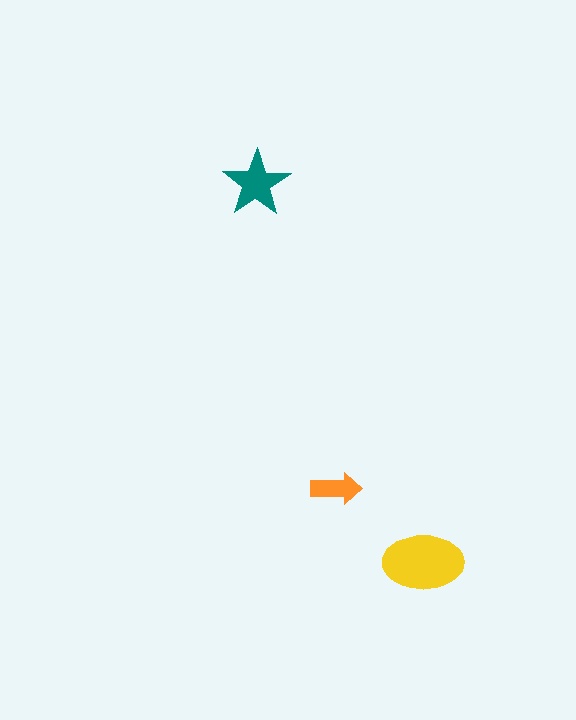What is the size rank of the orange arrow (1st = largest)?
3rd.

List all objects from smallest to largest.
The orange arrow, the teal star, the yellow ellipse.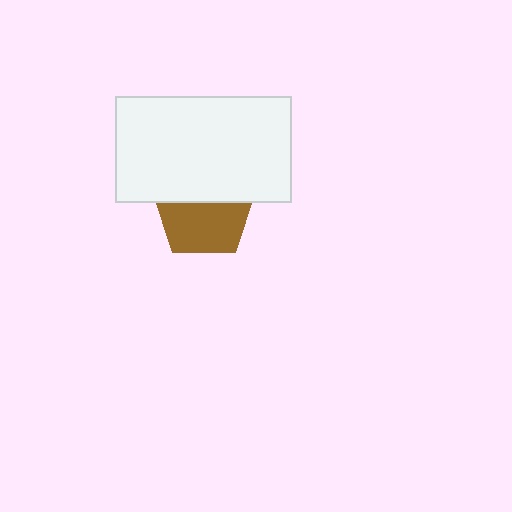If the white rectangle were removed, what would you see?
You would see the complete brown pentagon.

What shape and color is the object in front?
The object in front is a white rectangle.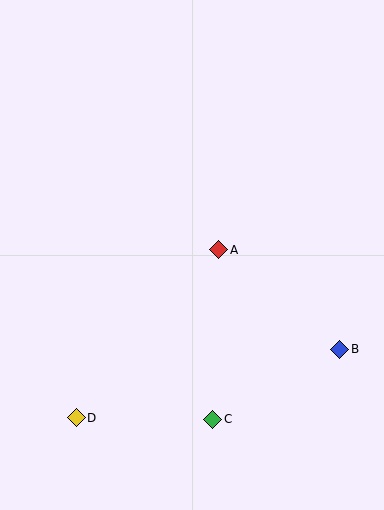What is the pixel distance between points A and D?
The distance between A and D is 220 pixels.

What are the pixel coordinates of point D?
Point D is at (76, 418).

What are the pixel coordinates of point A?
Point A is at (219, 250).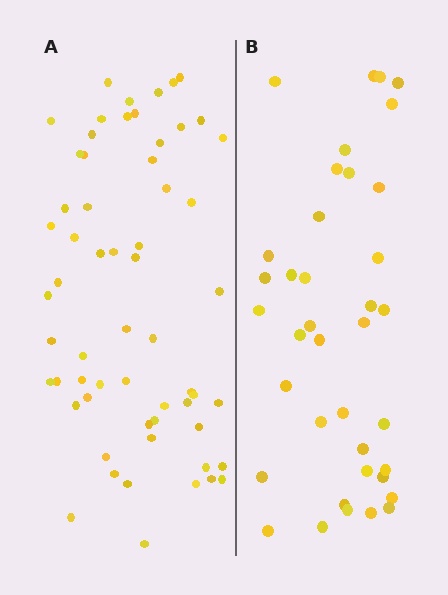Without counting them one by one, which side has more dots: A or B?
Region A (the left region) has more dots.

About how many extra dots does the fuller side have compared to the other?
Region A has approximately 20 more dots than region B.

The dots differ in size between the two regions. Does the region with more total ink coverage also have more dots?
No. Region B has more total ink coverage because its dots are larger, but region A actually contains more individual dots. Total area can be misleading — the number of items is what matters here.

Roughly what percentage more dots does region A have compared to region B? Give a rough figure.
About 60% more.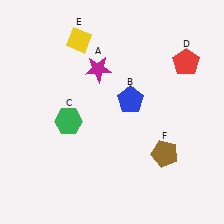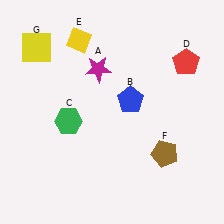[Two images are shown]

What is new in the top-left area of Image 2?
A yellow square (G) was added in the top-left area of Image 2.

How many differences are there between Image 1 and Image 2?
There is 1 difference between the two images.